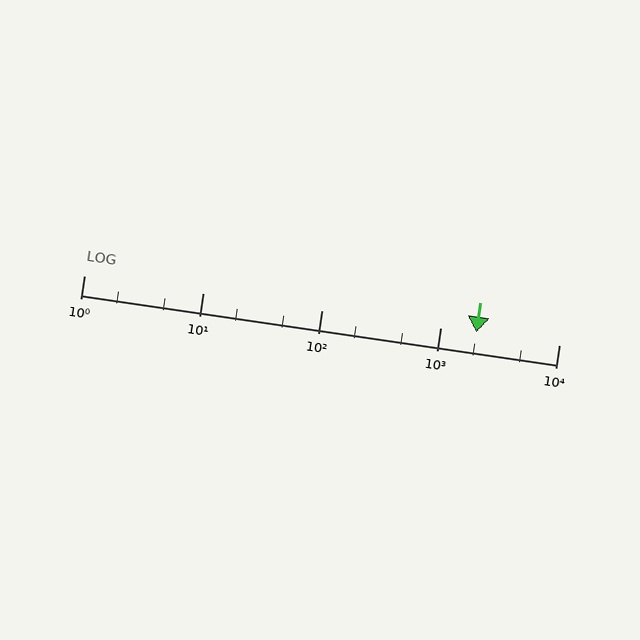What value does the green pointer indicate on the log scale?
The pointer indicates approximately 2000.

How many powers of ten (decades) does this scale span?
The scale spans 4 decades, from 1 to 10000.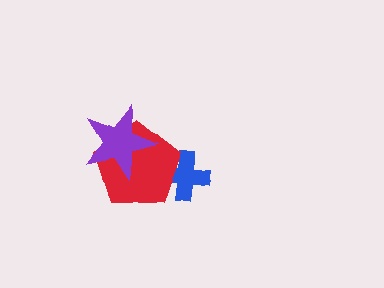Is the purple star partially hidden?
No, no other shape covers it.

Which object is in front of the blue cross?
The red pentagon is in front of the blue cross.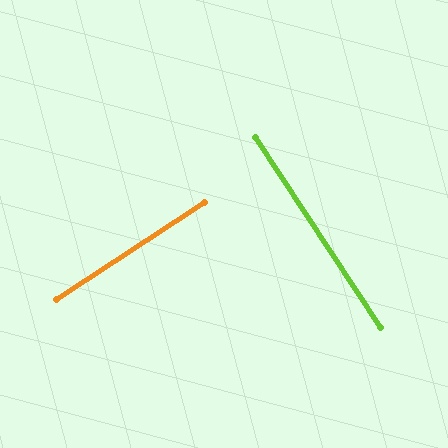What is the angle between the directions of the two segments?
Approximately 90 degrees.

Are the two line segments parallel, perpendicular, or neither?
Perpendicular — they meet at approximately 90°.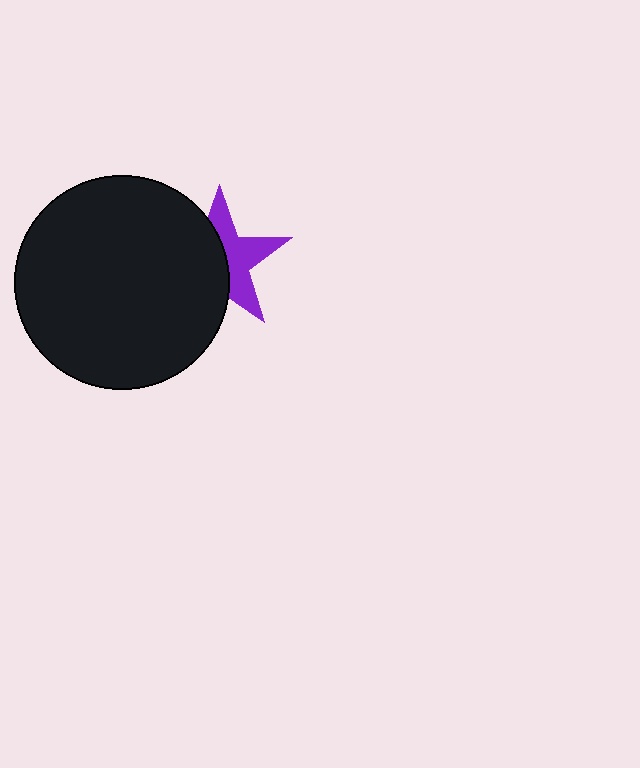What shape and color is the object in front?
The object in front is a black circle.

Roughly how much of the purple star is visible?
About half of it is visible (roughly 48%).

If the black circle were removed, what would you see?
You would see the complete purple star.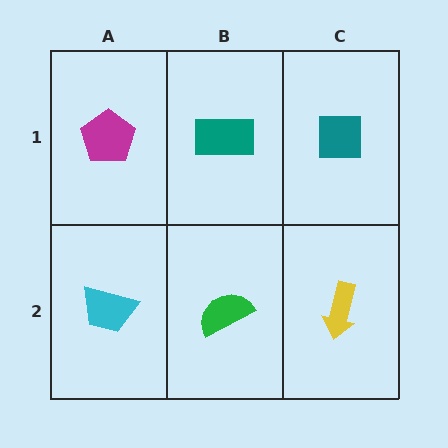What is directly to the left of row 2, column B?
A cyan trapezoid.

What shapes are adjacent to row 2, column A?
A magenta pentagon (row 1, column A), a green semicircle (row 2, column B).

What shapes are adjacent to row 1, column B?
A green semicircle (row 2, column B), a magenta pentagon (row 1, column A), a teal square (row 1, column C).